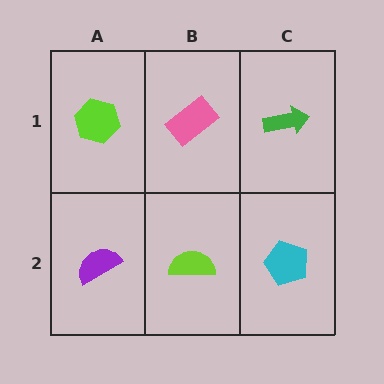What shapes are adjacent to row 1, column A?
A purple semicircle (row 2, column A), a pink rectangle (row 1, column B).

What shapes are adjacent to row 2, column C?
A green arrow (row 1, column C), a lime semicircle (row 2, column B).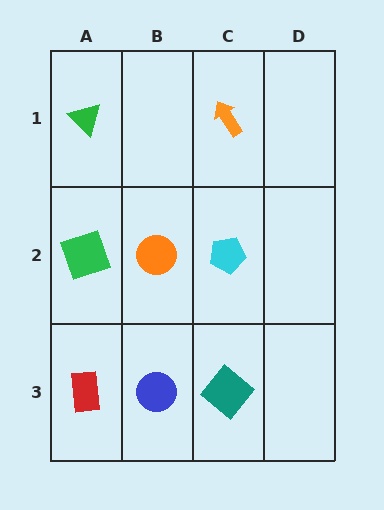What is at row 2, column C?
A cyan pentagon.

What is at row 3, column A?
A red rectangle.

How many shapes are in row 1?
2 shapes.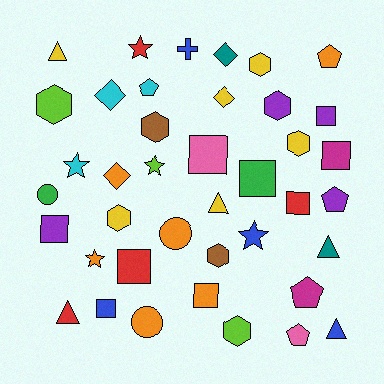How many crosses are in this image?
There is 1 cross.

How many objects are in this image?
There are 40 objects.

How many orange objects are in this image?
There are 6 orange objects.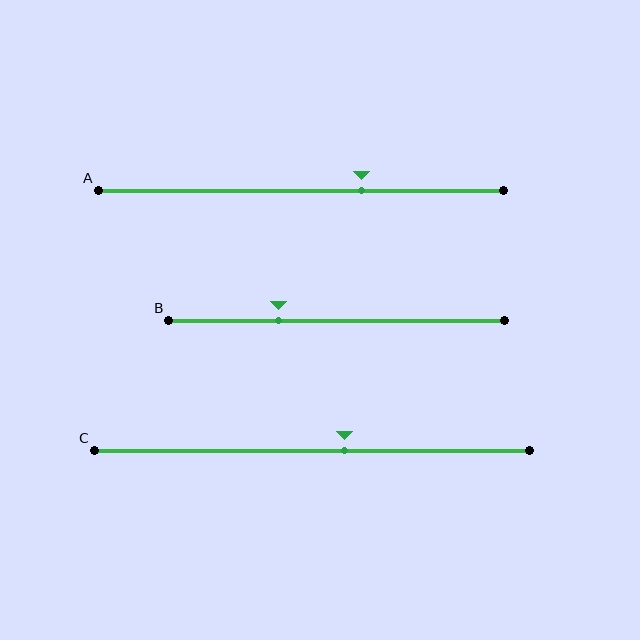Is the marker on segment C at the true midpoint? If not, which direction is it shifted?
No, the marker on segment C is shifted to the right by about 7% of the segment length.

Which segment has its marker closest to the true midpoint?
Segment C has its marker closest to the true midpoint.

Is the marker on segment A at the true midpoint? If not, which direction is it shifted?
No, the marker on segment A is shifted to the right by about 15% of the segment length.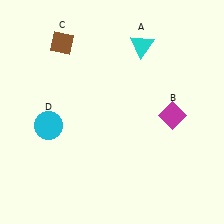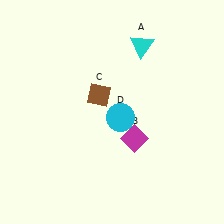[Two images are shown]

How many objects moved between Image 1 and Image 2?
3 objects moved between the two images.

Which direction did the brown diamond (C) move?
The brown diamond (C) moved down.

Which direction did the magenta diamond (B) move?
The magenta diamond (B) moved left.